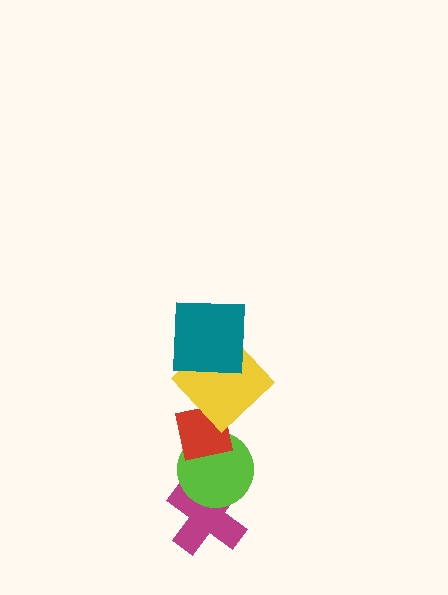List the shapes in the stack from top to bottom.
From top to bottom: the teal square, the yellow diamond, the red square, the lime circle, the magenta cross.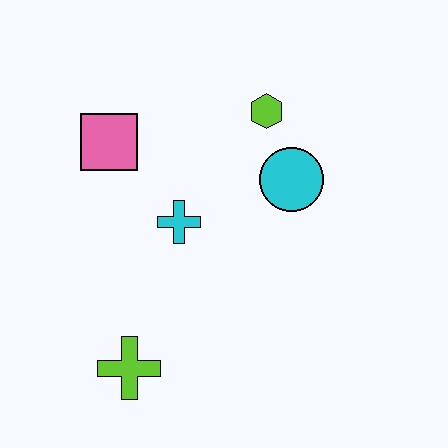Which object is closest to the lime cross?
The cyan cross is closest to the lime cross.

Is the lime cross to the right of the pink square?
Yes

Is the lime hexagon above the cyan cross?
Yes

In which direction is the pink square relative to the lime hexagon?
The pink square is to the left of the lime hexagon.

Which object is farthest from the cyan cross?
The lime cross is farthest from the cyan cross.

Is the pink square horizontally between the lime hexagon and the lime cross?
No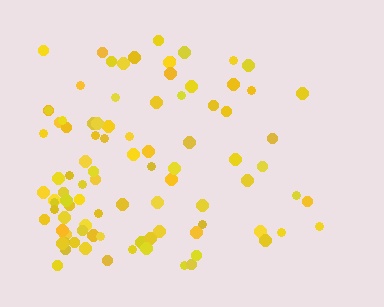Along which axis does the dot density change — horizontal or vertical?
Horizontal.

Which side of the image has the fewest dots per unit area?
The right.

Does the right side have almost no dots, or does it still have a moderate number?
Still a moderate number, just noticeably fewer than the left.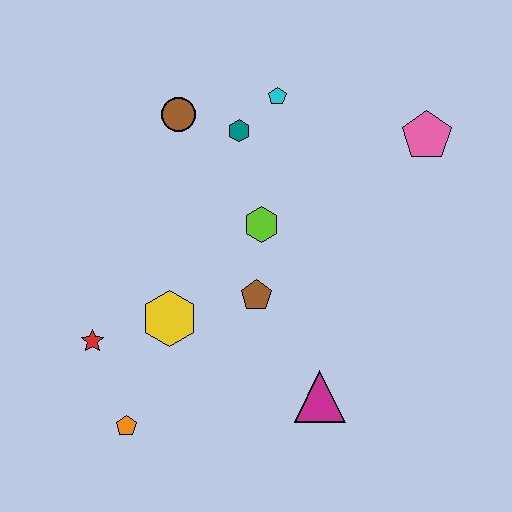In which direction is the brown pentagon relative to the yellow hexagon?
The brown pentagon is to the right of the yellow hexagon.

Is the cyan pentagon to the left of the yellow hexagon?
No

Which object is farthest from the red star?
The pink pentagon is farthest from the red star.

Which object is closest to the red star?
The yellow hexagon is closest to the red star.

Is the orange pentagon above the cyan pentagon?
No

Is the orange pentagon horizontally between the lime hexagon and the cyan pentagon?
No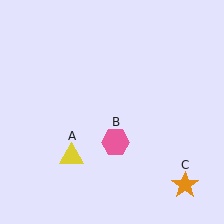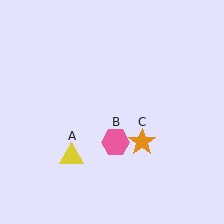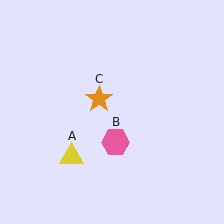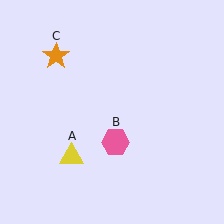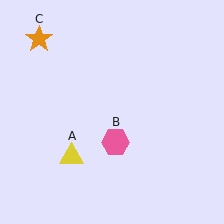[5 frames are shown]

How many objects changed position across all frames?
1 object changed position: orange star (object C).